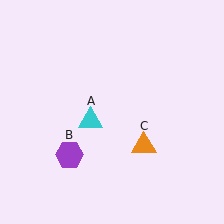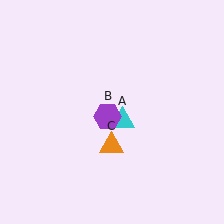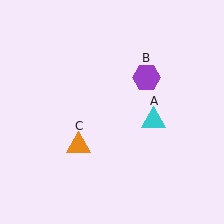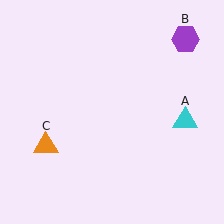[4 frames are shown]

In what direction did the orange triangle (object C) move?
The orange triangle (object C) moved left.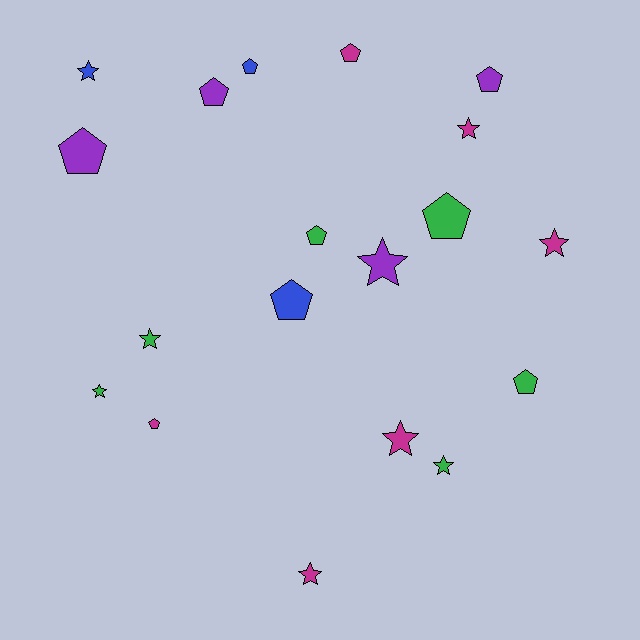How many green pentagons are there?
There are 3 green pentagons.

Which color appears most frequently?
Green, with 6 objects.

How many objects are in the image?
There are 19 objects.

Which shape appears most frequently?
Pentagon, with 10 objects.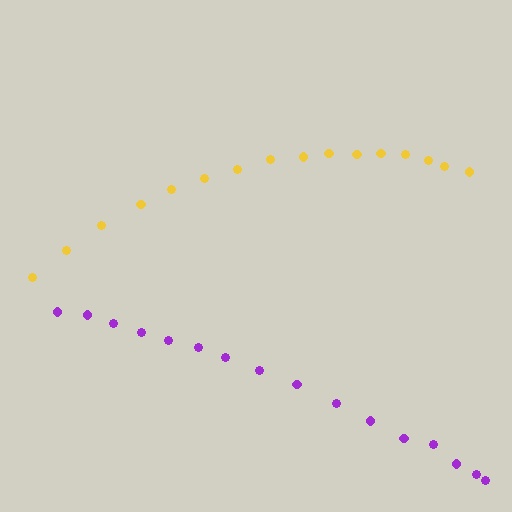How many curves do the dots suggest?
There are 2 distinct paths.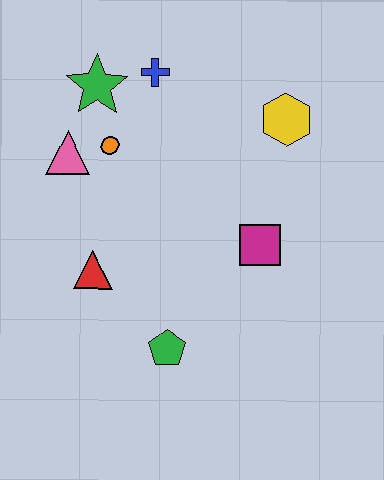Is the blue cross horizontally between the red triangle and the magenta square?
Yes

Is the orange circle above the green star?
No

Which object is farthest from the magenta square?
The green star is farthest from the magenta square.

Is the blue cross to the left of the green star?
No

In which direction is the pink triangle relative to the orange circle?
The pink triangle is to the left of the orange circle.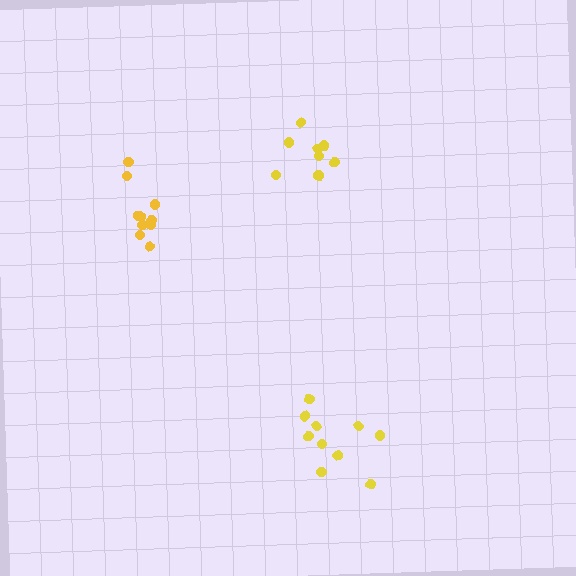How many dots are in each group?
Group 1: 10 dots, Group 2: 8 dots, Group 3: 10 dots (28 total).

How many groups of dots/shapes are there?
There are 3 groups.